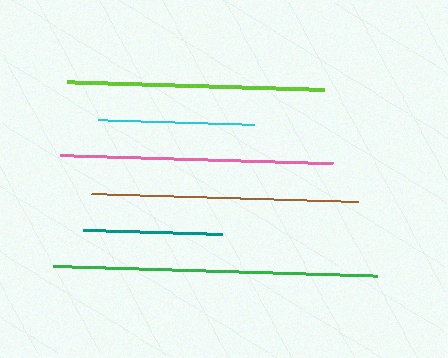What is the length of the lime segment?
The lime segment is approximately 257 pixels long.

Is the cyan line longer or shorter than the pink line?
The pink line is longer than the cyan line.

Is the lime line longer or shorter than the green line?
The green line is longer than the lime line.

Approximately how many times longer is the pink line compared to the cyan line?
The pink line is approximately 1.7 times the length of the cyan line.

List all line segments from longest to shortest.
From longest to shortest: green, pink, brown, lime, cyan, teal.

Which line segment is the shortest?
The teal line is the shortest at approximately 139 pixels.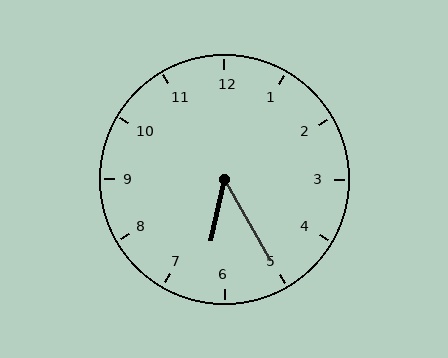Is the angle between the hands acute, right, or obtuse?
It is acute.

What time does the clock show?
6:25.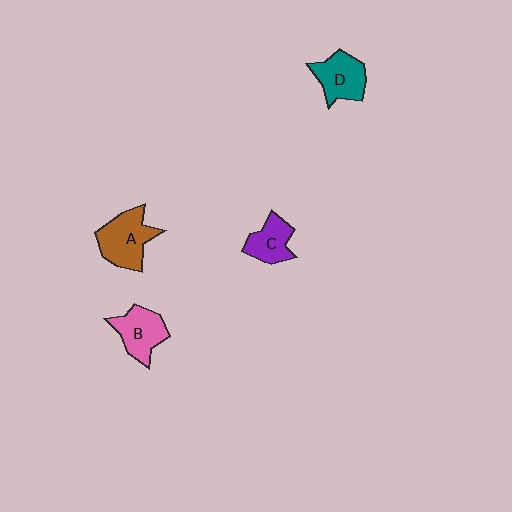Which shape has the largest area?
Shape A (brown).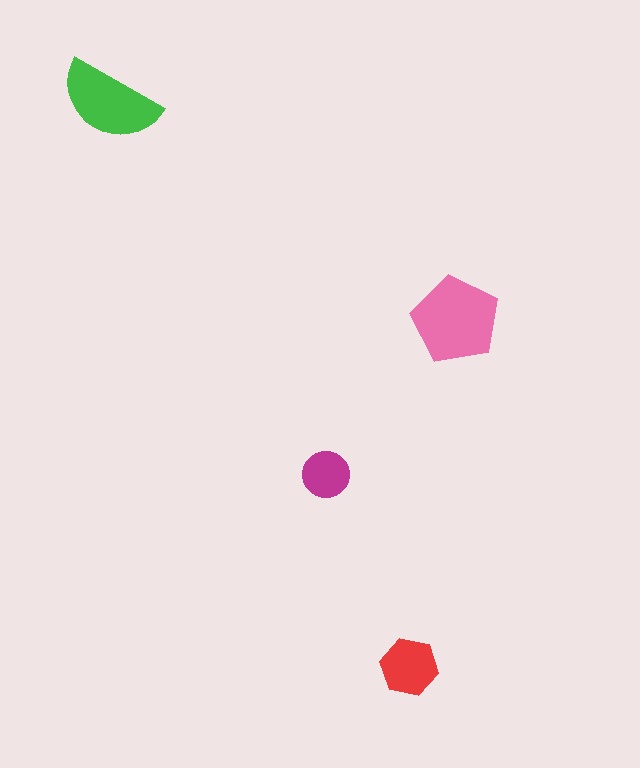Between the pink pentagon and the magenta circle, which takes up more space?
The pink pentagon.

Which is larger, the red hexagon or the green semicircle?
The green semicircle.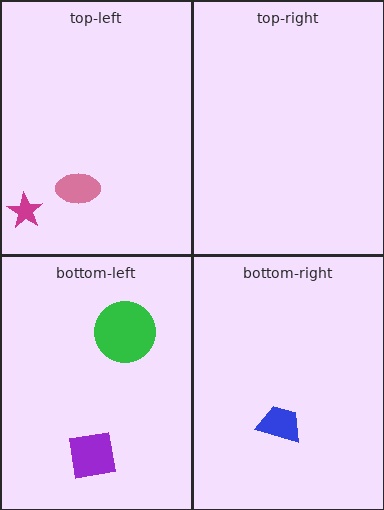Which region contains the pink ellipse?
The top-left region.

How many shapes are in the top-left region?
2.